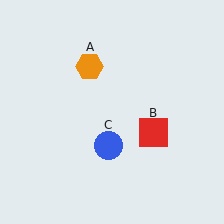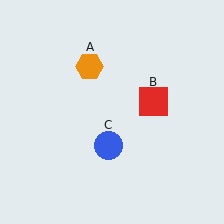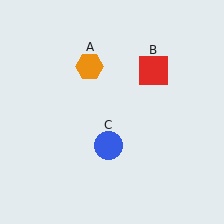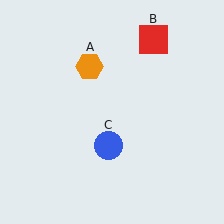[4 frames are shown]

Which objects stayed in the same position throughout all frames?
Orange hexagon (object A) and blue circle (object C) remained stationary.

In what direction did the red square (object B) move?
The red square (object B) moved up.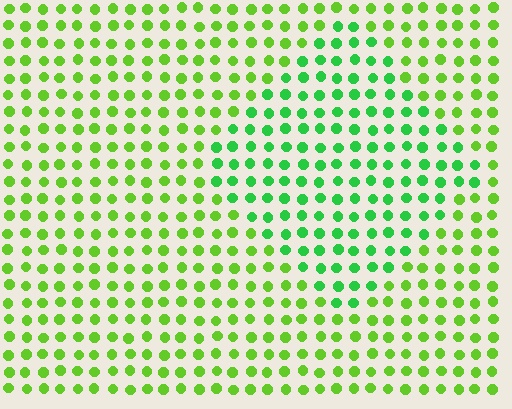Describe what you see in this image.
The image is filled with small lime elements in a uniform arrangement. A diamond-shaped region is visible where the elements are tinted to a slightly different hue, forming a subtle color boundary.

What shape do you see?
I see a diamond.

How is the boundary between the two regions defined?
The boundary is defined purely by a slight shift in hue (about 32 degrees). Spacing, size, and orientation are identical on both sides.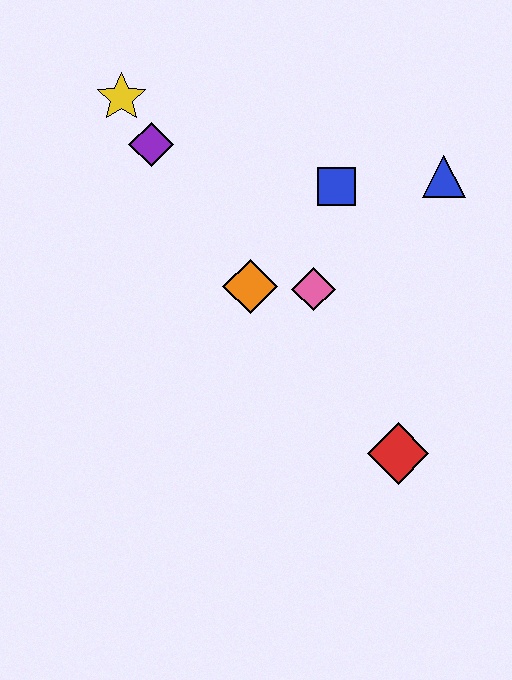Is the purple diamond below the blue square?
No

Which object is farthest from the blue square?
The red diamond is farthest from the blue square.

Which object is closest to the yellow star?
The purple diamond is closest to the yellow star.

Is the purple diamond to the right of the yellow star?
Yes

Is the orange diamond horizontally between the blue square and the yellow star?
Yes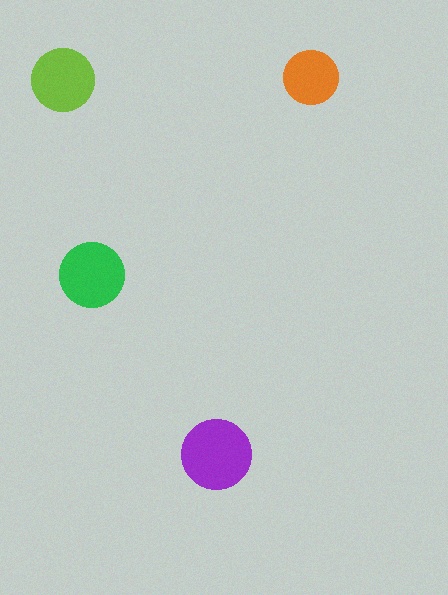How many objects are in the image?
There are 4 objects in the image.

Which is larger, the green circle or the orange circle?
The green one.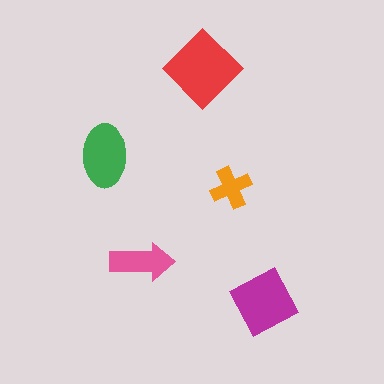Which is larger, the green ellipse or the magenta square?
The magenta square.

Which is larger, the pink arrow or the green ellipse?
The green ellipse.